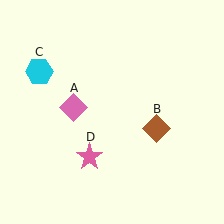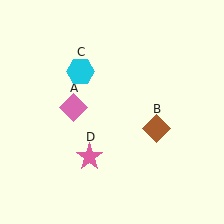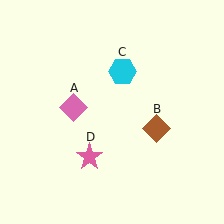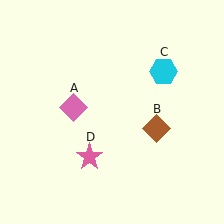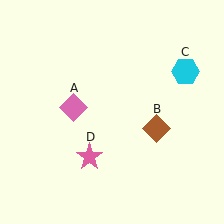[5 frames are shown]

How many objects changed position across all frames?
1 object changed position: cyan hexagon (object C).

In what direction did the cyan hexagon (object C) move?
The cyan hexagon (object C) moved right.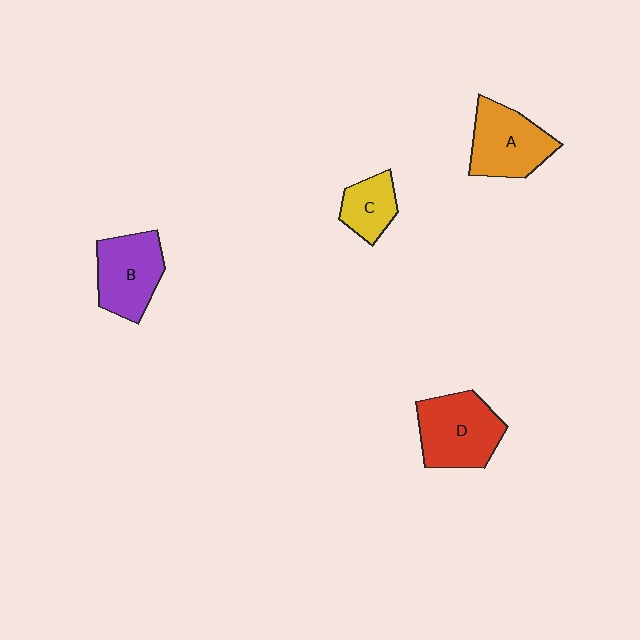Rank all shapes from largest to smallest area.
From largest to smallest: D (red), A (orange), B (purple), C (yellow).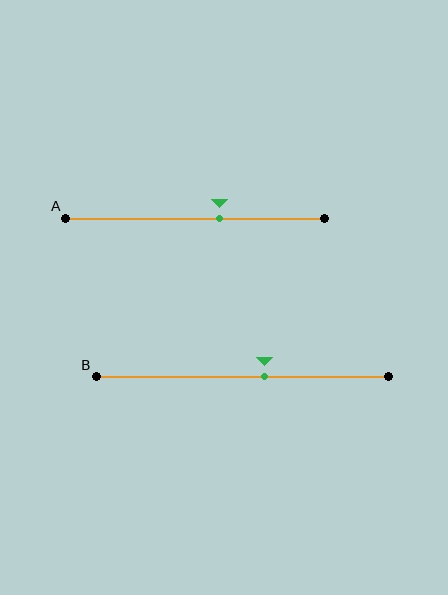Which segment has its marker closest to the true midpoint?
Segment B has its marker closest to the true midpoint.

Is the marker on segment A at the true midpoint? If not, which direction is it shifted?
No, the marker on segment A is shifted to the right by about 9% of the segment length.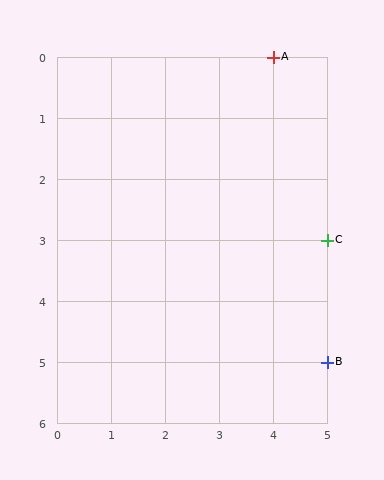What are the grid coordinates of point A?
Point A is at grid coordinates (4, 0).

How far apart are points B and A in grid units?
Points B and A are 1 column and 5 rows apart (about 5.1 grid units diagonally).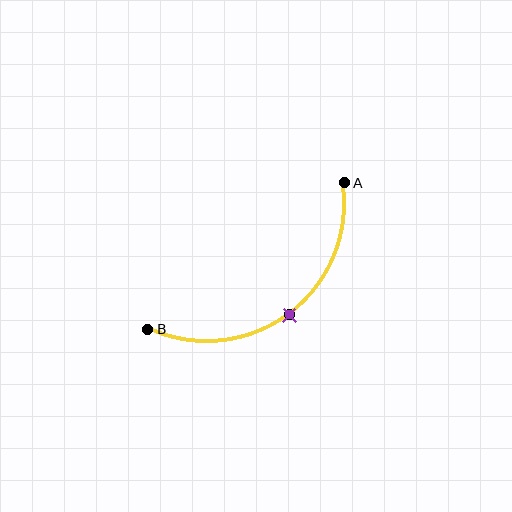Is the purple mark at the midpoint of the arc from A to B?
Yes. The purple mark lies on the arc at equal arc-length from both A and B — it is the arc midpoint.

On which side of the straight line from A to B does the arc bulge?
The arc bulges below and to the right of the straight line connecting A and B.